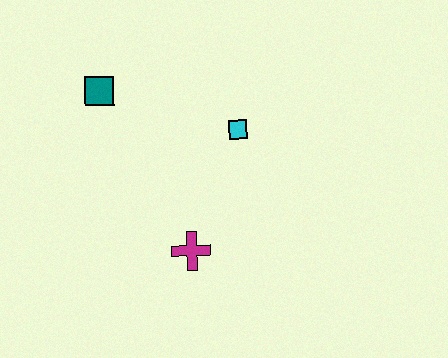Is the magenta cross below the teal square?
Yes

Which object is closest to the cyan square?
The magenta cross is closest to the cyan square.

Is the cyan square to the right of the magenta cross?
Yes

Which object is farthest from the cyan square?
The teal square is farthest from the cyan square.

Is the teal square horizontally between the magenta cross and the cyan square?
No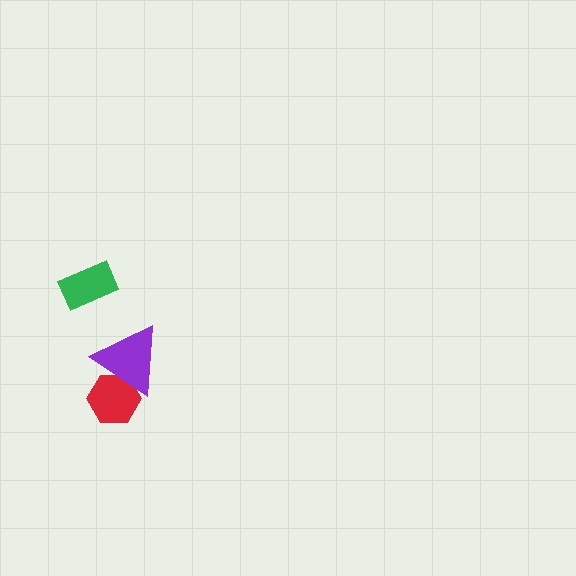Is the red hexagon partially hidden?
Yes, it is partially covered by another shape.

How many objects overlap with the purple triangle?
1 object overlaps with the purple triangle.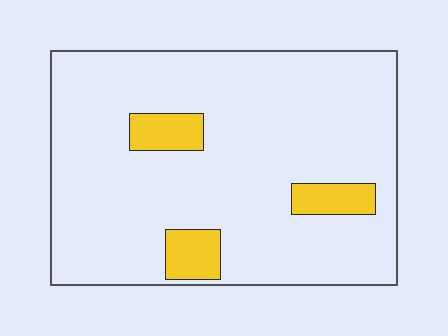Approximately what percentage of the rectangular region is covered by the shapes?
Approximately 10%.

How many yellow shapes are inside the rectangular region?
3.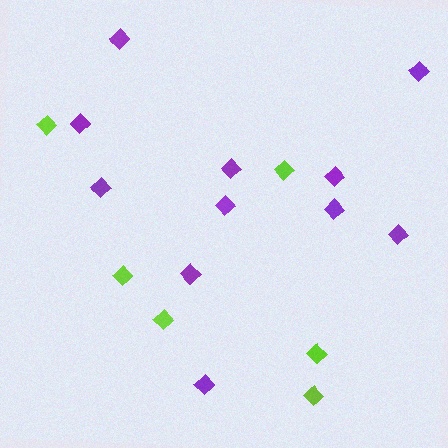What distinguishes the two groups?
There are 2 groups: one group of purple diamonds (11) and one group of lime diamonds (6).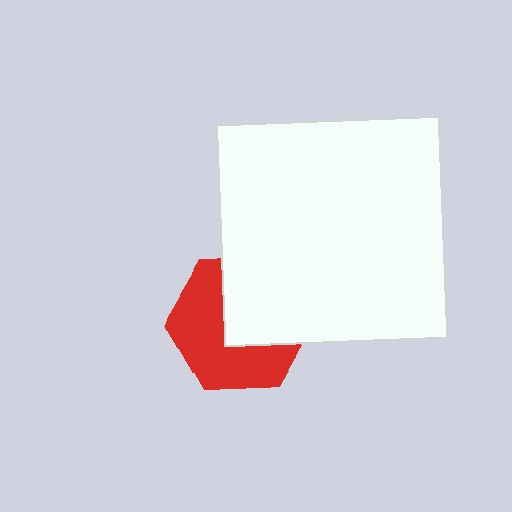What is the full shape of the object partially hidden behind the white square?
The partially hidden object is a red hexagon.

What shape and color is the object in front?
The object in front is a white square.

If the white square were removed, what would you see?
You would see the complete red hexagon.